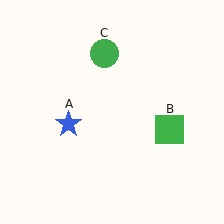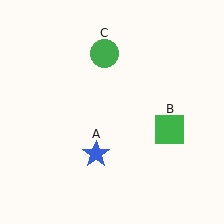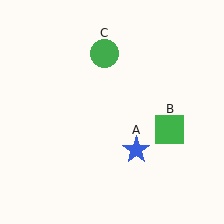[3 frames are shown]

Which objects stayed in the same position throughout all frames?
Green square (object B) and green circle (object C) remained stationary.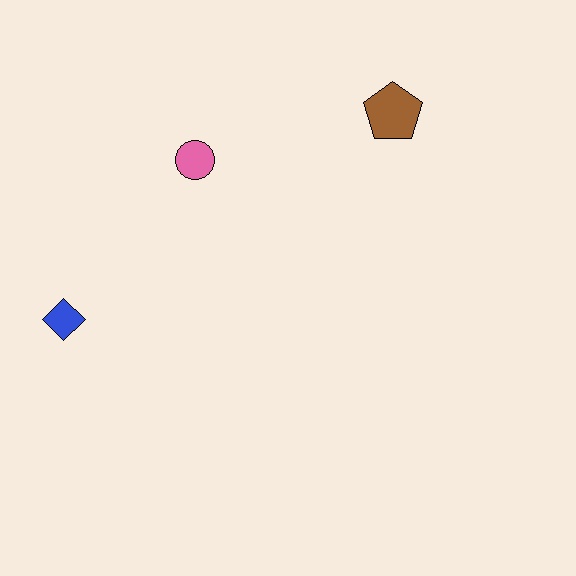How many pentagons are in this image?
There is 1 pentagon.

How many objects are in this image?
There are 3 objects.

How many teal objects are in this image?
There are no teal objects.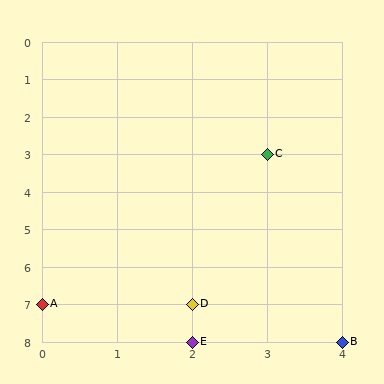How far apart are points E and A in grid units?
Points E and A are 2 columns and 1 row apart (about 2.2 grid units diagonally).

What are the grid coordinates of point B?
Point B is at grid coordinates (4, 8).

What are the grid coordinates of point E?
Point E is at grid coordinates (2, 8).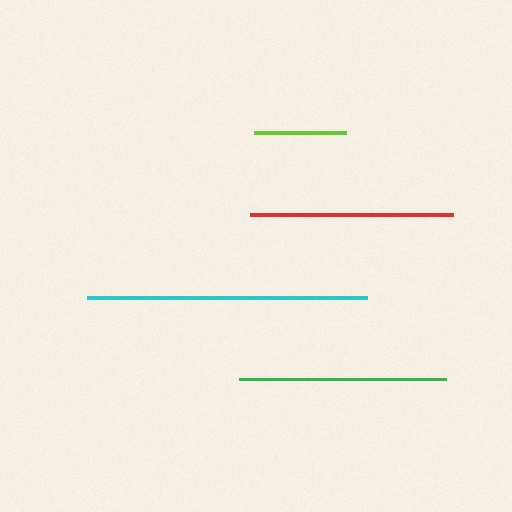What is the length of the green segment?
The green segment is approximately 206 pixels long.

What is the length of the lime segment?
The lime segment is approximately 91 pixels long.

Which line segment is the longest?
The cyan line is the longest at approximately 280 pixels.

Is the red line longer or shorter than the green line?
The green line is longer than the red line.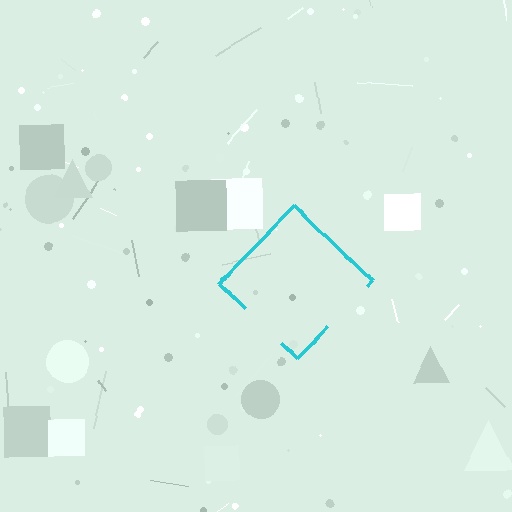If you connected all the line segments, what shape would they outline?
They would outline a diamond.